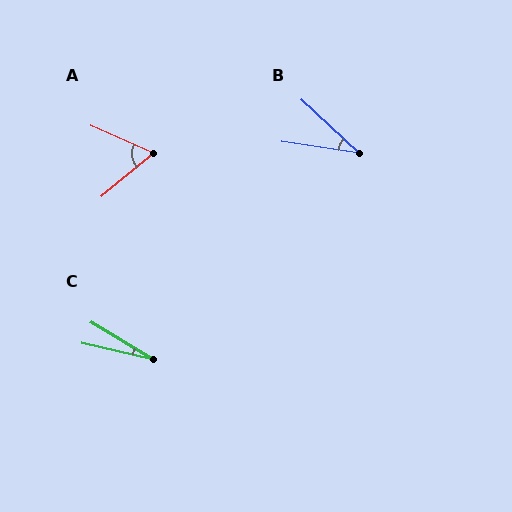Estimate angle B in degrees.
Approximately 35 degrees.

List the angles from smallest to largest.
C (18°), B (35°), A (64°).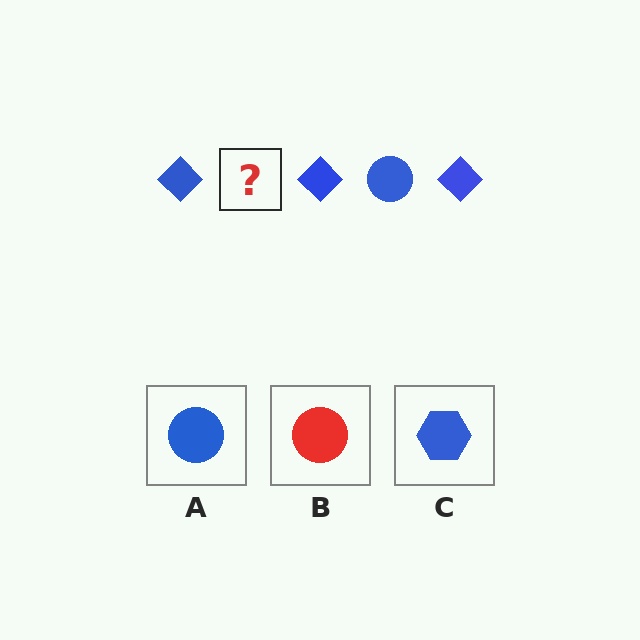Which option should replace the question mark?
Option A.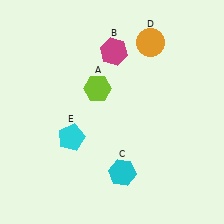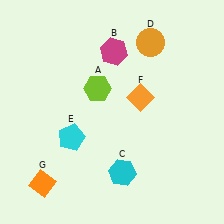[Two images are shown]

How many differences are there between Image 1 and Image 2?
There are 2 differences between the two images.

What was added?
An orange diamond (F), an orange diamond (G) were added in Image 2.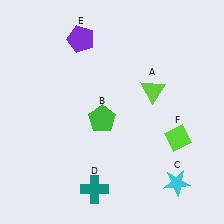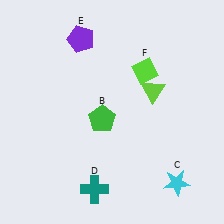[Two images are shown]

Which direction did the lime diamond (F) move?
The lime diamond (F) moved up.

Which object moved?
The lime diamond (F) moved up.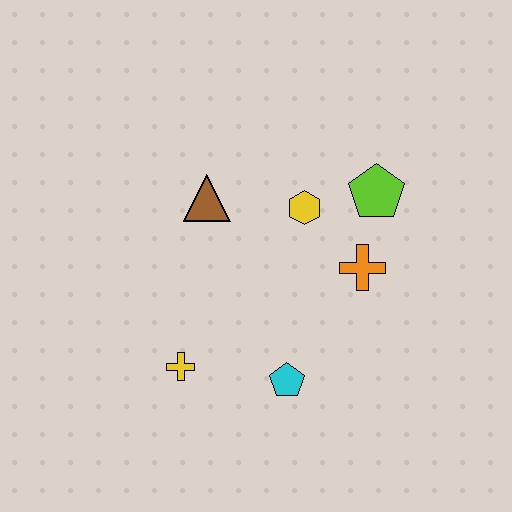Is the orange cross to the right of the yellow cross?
Yes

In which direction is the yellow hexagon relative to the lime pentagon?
The yellow hexagon is to the left of the lime pentagon.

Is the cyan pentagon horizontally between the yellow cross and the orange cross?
Yes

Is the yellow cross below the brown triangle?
Yes